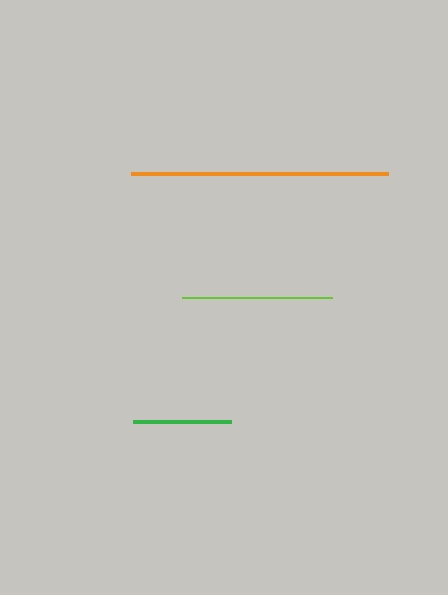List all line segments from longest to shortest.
From longest to shortest: orange, lime, green.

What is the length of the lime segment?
The lime segment is approximately 150 pixels long.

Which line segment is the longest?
The orange line is the longest at approximately 257 pixels.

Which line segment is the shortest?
The green line is the shortest at approximately 98 pixels.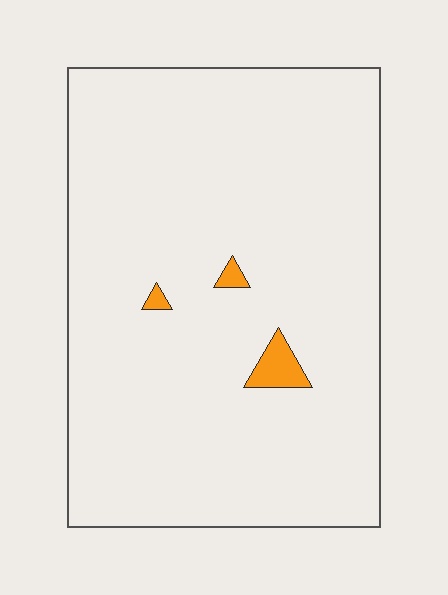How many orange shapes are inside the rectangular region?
3.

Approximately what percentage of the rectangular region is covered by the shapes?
Approximately 0%.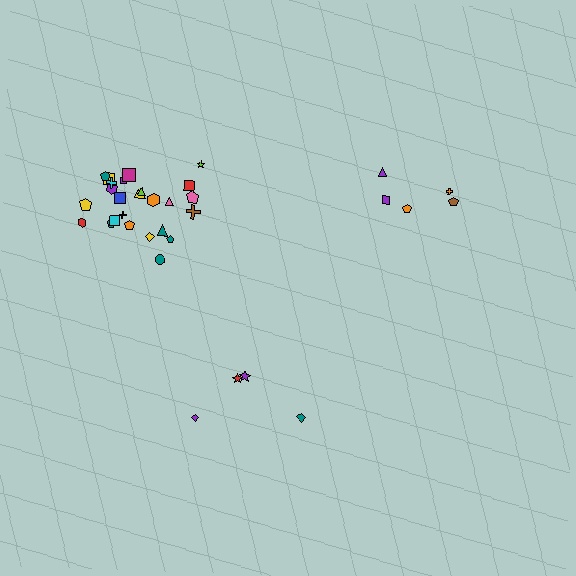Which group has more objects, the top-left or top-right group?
The top-left group.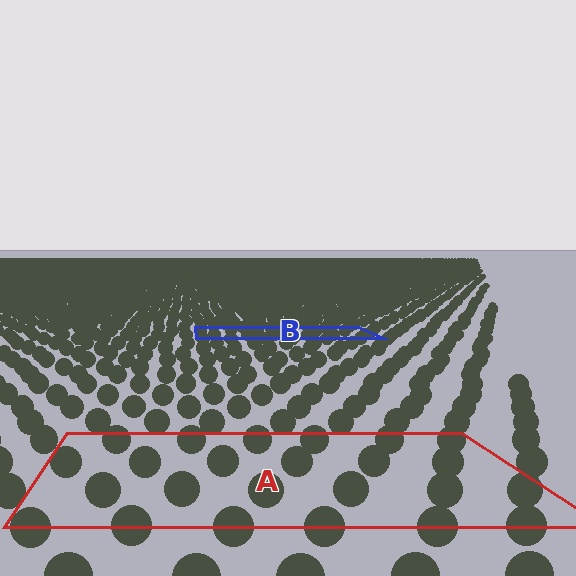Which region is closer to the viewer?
Region A is closer. The texture elements there are larger and more spread out.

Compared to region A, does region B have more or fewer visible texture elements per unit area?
Region B has more texture elements per unit area — they are packed more densely because it is farther away.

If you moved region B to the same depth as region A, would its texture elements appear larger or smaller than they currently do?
They would appear larger. At a closer depth, the same texture elements are projected at a bigger on-screen size.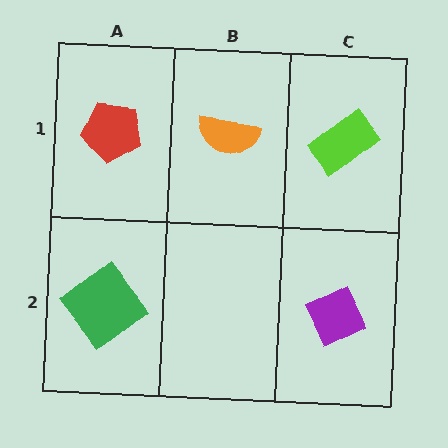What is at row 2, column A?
A green diamond.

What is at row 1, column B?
An orange semicircle.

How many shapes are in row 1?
3 shapes.